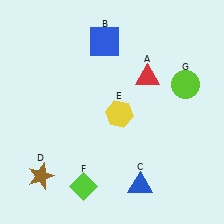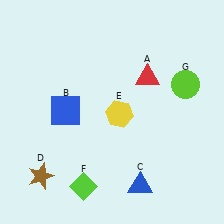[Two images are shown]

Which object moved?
The blue square (B) moved down.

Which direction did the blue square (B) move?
The blue square (B) moved down.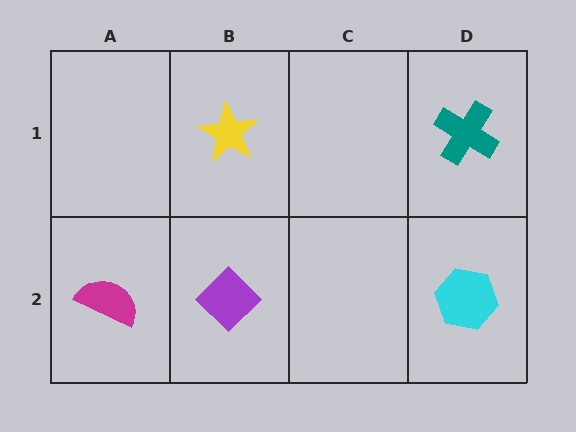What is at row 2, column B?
A purple diamond.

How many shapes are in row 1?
2 shapes.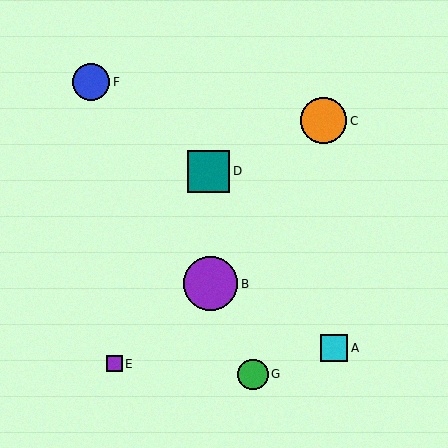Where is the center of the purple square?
The center of the purple square is at (115, 364).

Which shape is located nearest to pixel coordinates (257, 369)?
The green circle (labeled G) at (253, 375) is nearest to that location.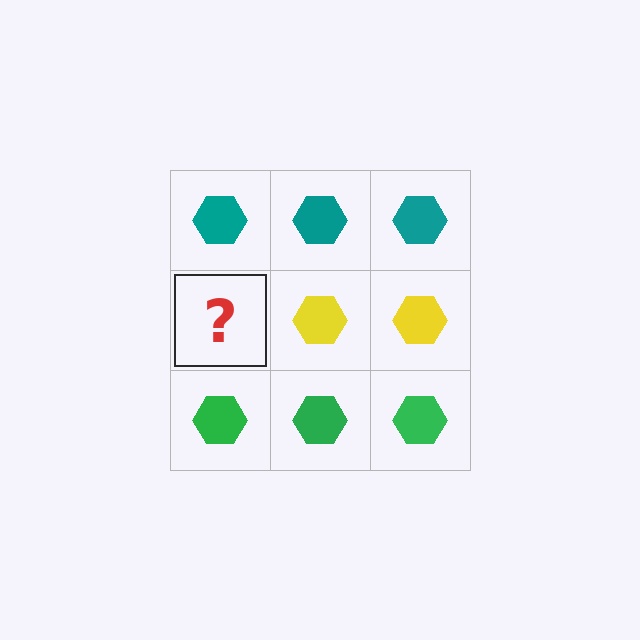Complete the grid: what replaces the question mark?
The question mark should be replaced with a yellow hexagon.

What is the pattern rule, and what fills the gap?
The rule is that each row has a consistent color. The gap should be filled with a yellow hexagon.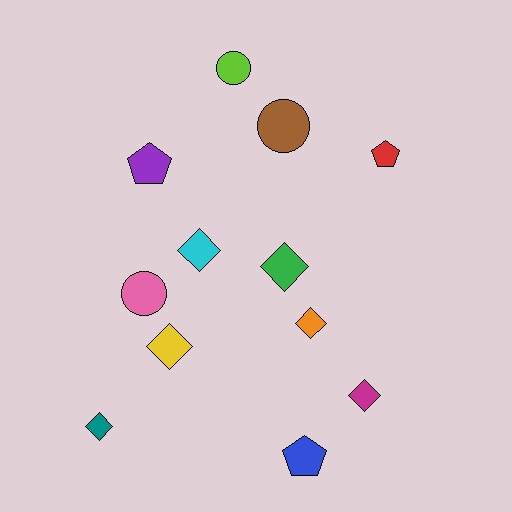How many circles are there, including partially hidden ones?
There are 3 circles.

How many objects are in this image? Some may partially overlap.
There are 12 objects.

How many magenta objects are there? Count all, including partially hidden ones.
There is 1 magenta object.